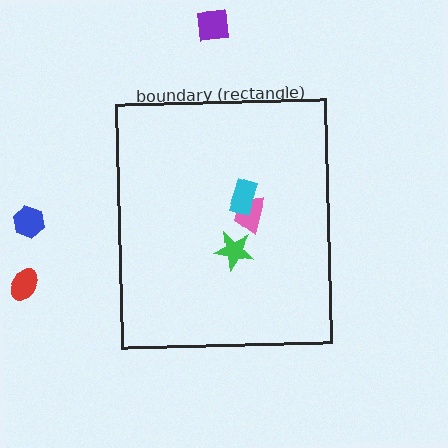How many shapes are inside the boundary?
3 inside, 3 outside.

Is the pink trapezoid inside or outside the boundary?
Inside.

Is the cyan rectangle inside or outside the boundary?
Inside.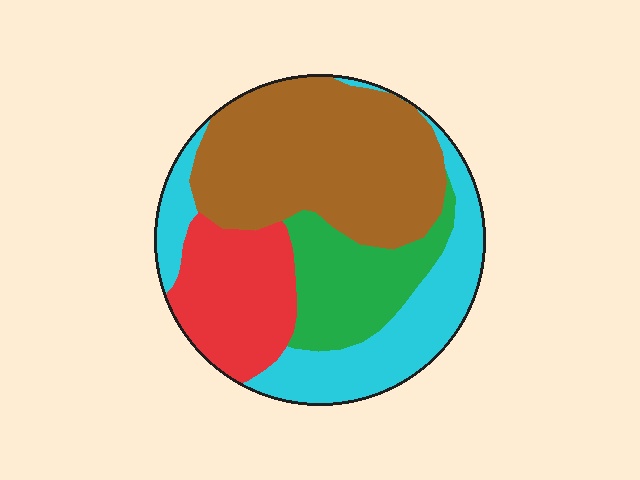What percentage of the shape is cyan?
Cyan covers 26% of the shape.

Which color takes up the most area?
Brown, at roughly 40%.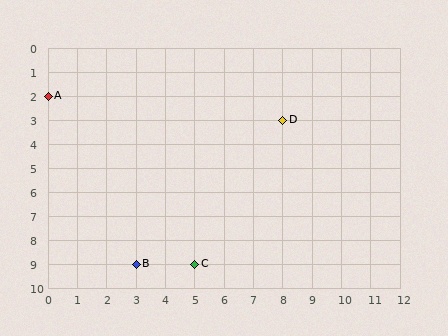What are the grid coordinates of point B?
Point B is at grid coordinates (3, 9).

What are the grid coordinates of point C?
Point C is at grid coordinates (5, 9).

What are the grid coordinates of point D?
Point D is at grid coordinates (8, 3).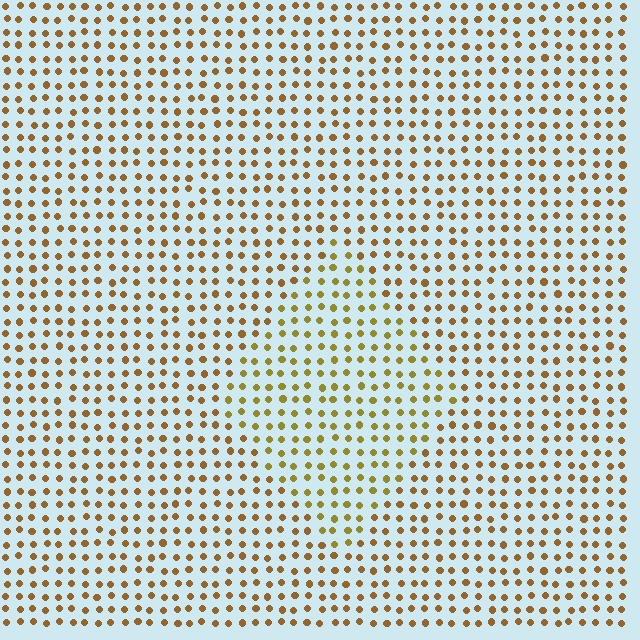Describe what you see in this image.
The image is filled with small brown elements in a uniform arrangement. A diamond-shaped region is visible where the elements are tinted to a slightly different hue, forming a subtle color boundary.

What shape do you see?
I see a diamond.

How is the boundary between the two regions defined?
The boundary is defined purely by a slight shift in hue (about 22 degrees). Spacing, size, and orientation are identical on both sides.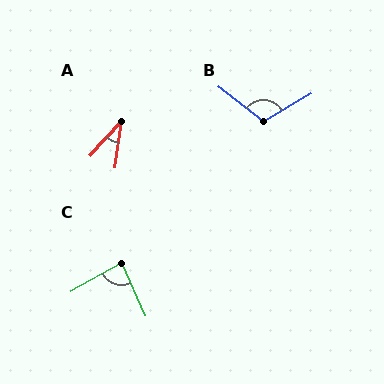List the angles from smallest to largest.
A (34°), C (85°), B (112°).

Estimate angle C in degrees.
Approximately 85 degrees.